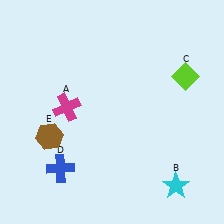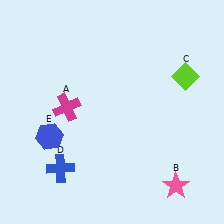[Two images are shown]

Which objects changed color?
B changed from cyan to pink. E changed from brown to blue.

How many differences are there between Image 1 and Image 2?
There are 2 differences between the two images.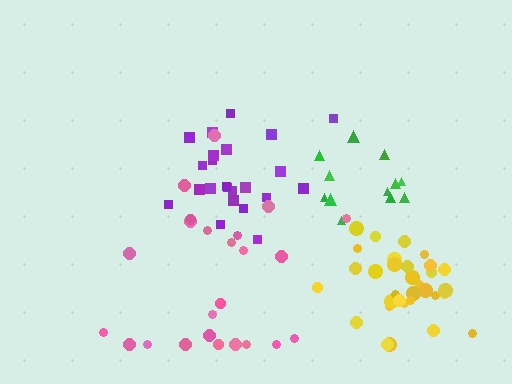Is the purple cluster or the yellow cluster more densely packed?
Yellow.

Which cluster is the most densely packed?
Yellow.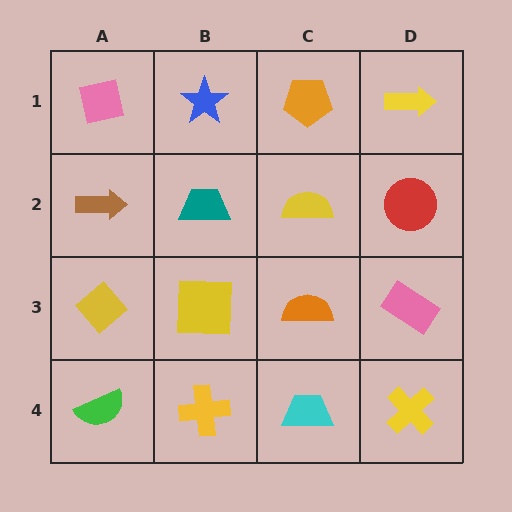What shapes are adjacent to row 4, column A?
A yellow diamond (row 3, column A), a yellow cross (row 4, column B).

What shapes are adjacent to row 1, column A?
A brown arrow (row 2, column A), a blue star (row 1, column B).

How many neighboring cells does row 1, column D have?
2.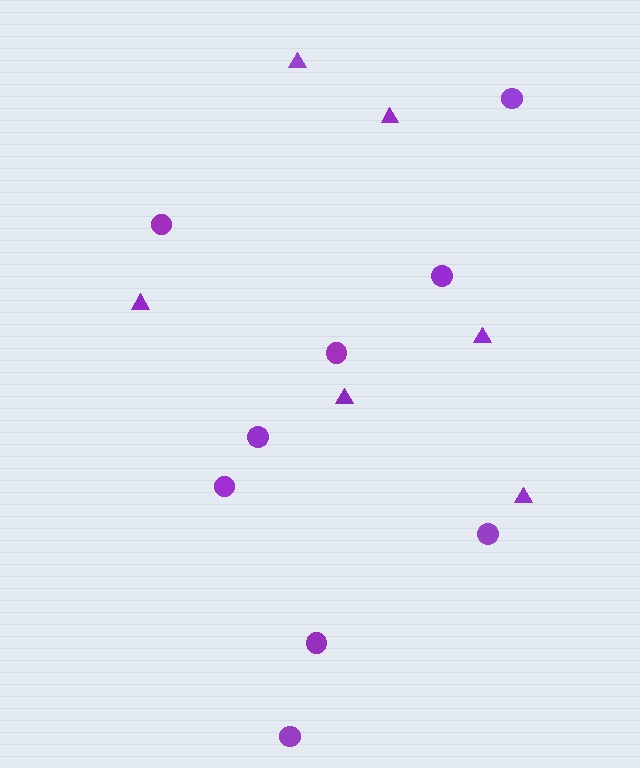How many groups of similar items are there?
There are 2 groups: one group of circles (9) and one group of triangles (6).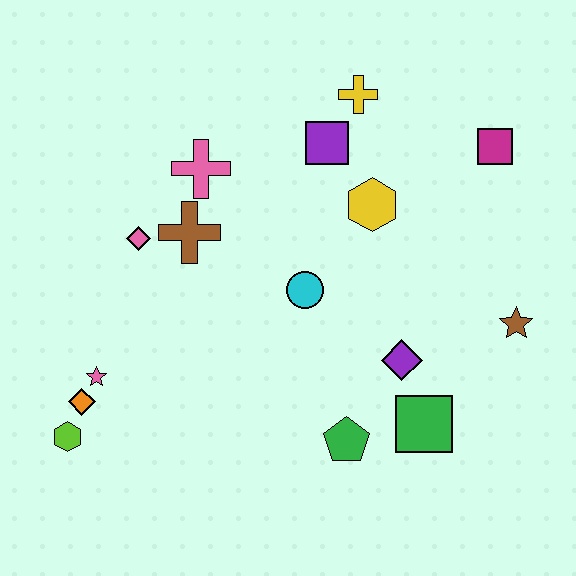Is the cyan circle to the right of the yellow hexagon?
No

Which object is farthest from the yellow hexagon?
The lime hexagon is farthest from the yellow hexagon.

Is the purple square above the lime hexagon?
Yes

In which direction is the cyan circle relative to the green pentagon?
The cyan circle is above the green pentagon.